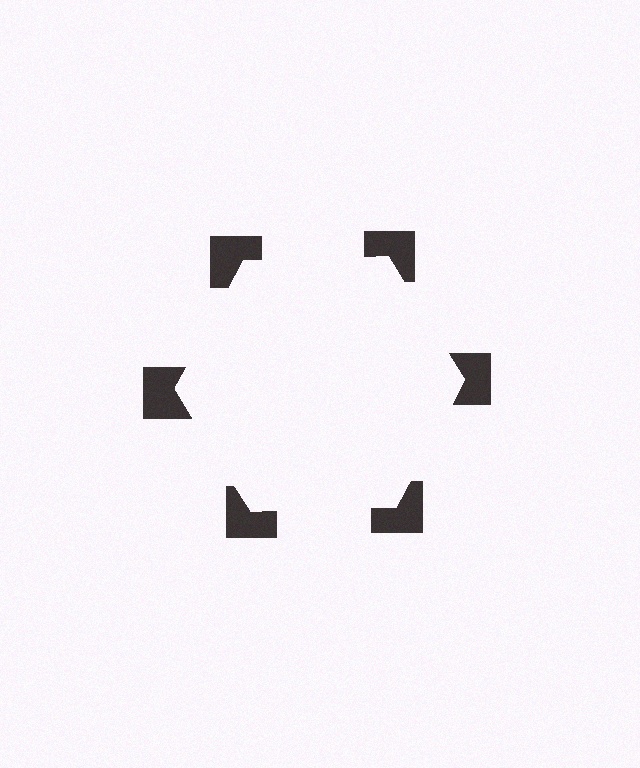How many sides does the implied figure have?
6 sides.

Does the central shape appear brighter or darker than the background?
It typically appears slightly brighter than the background, even though no actual brightness change is drawn.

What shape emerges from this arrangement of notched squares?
An illusory hexagon — its edges are inferred from the aligned wedge cuts in the notched squares, not physically drawn.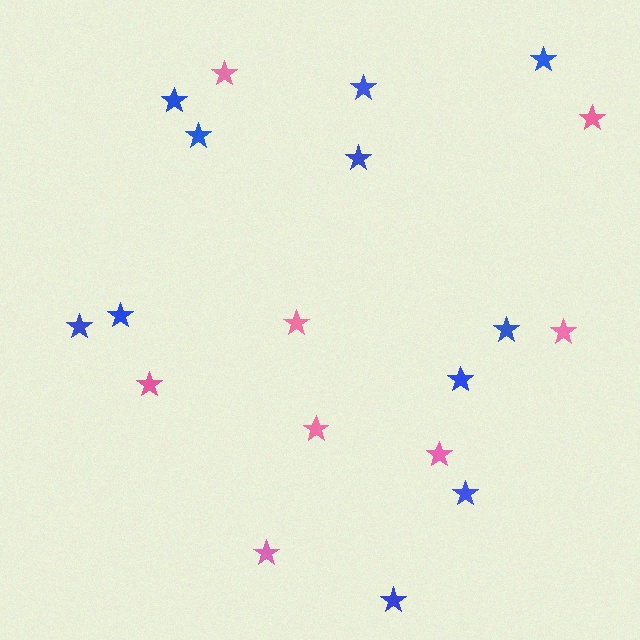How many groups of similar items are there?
There are 2 groups: one group of blue stars (11) and one group of pink stars (8).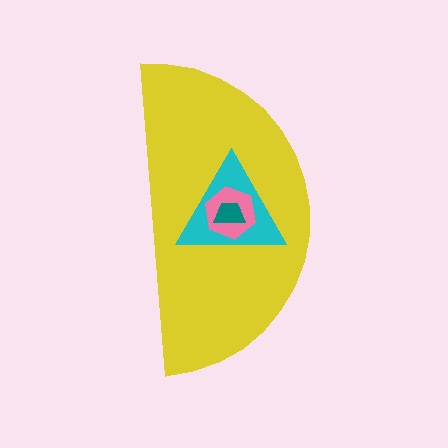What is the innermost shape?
The teal trapezoid.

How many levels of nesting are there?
4.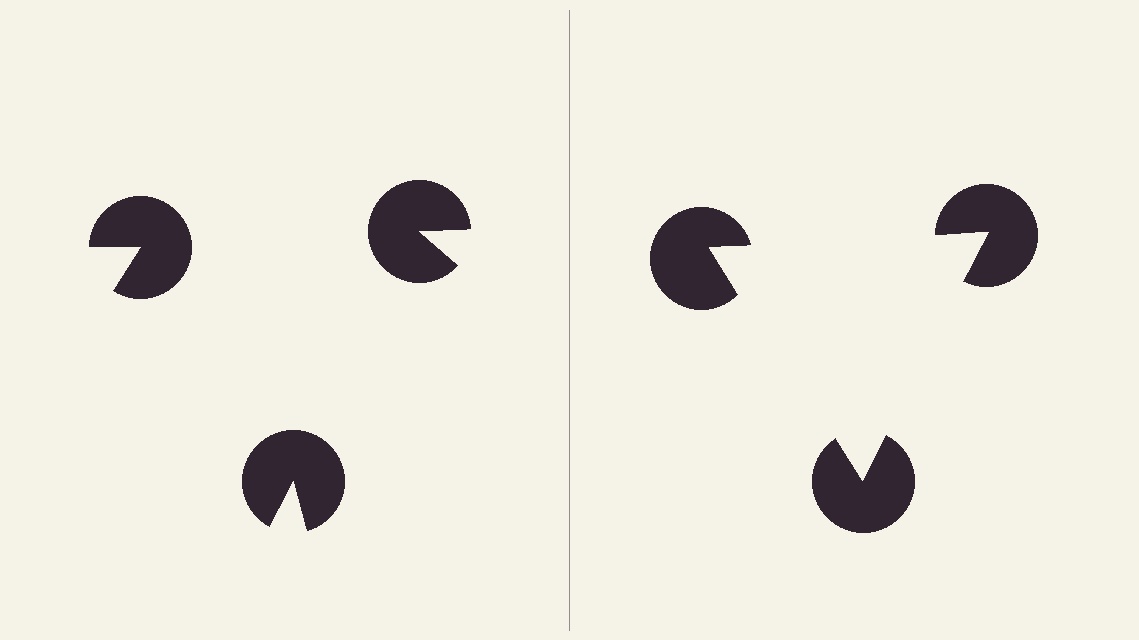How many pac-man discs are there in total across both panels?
6 — 3 on each side.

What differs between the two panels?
The pac-man discs are positioned identically on both sides; only the wedge orientations differ. On the right they align to a triangle; on the left they are misaligned.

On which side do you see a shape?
An illusory triangle appears on the right side. On the left side the wedge cuts are rotated, so no coherent shape forms.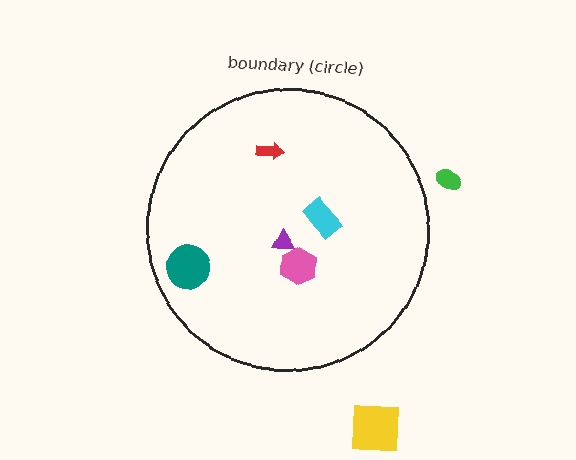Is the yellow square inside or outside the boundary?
Outside.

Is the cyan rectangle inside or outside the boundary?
Inside.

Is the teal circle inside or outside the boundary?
Inside.